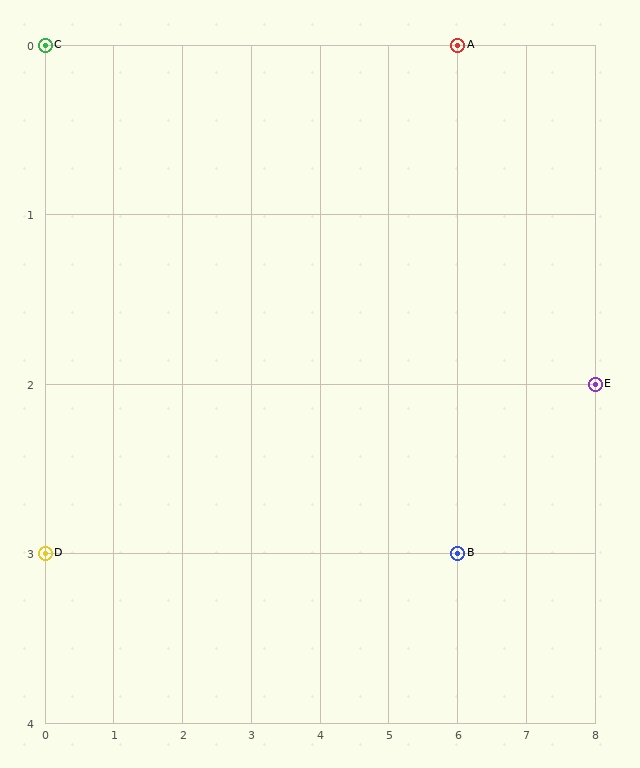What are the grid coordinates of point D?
Point D is at grid coordinates (0, 3).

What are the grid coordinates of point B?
Point B is at grid coordinates (6, 3).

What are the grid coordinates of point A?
Point A is at grid coordinates (6, 0).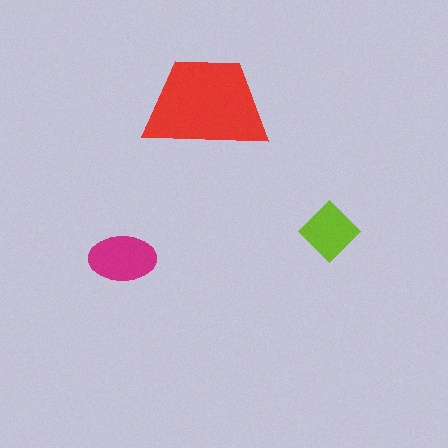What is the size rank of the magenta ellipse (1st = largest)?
2nd.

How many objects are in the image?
There are 3 objects in the image.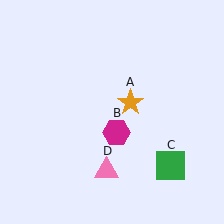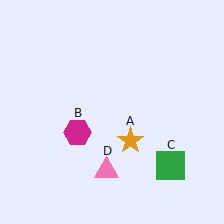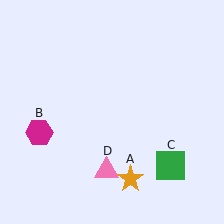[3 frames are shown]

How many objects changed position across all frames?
2 objects changed position: orange star (object A), magenta hexagon (object B).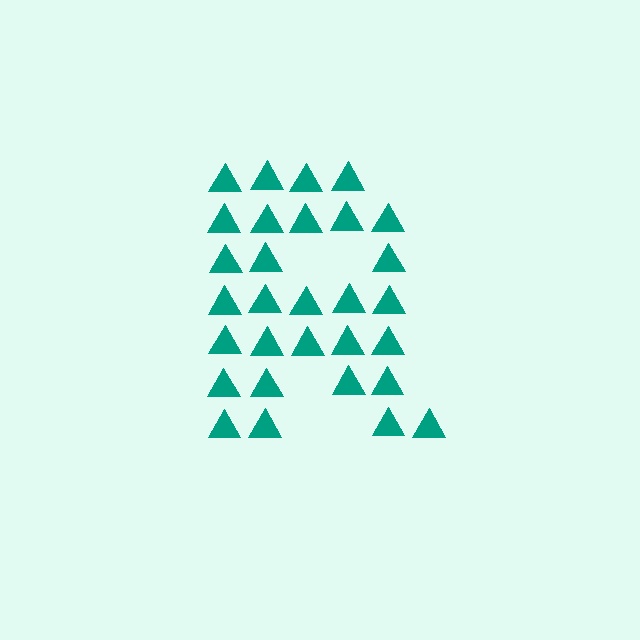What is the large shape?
The large shape is the letter R.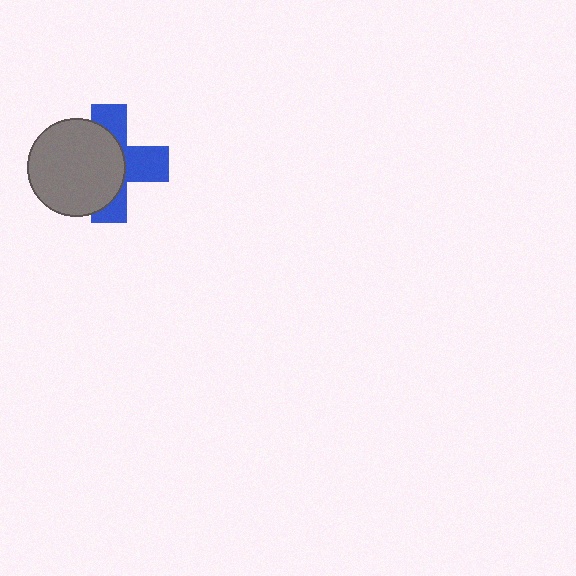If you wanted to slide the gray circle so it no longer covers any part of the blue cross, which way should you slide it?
Slide it left — that is the most direct way to separate the two shapes.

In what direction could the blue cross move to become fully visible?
The blue cross could move right. That would shift it out from behind the gray circle entirely.